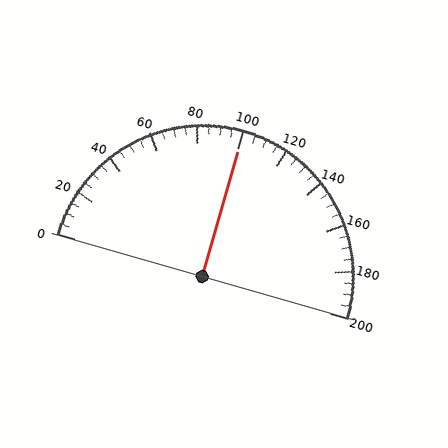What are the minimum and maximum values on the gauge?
The gauge ranges from 0 to 200.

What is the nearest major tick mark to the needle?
The nearest major tick mark is 100.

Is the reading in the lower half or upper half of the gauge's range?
The reading is in the upper half of the range (0 to 200).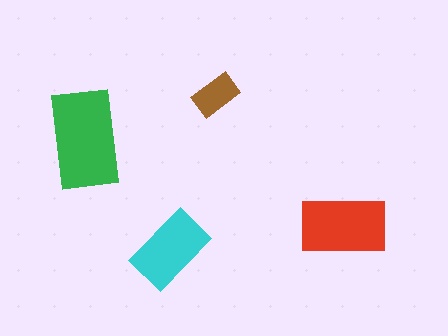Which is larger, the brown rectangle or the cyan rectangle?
The cyan one.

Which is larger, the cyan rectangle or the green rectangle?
The green one.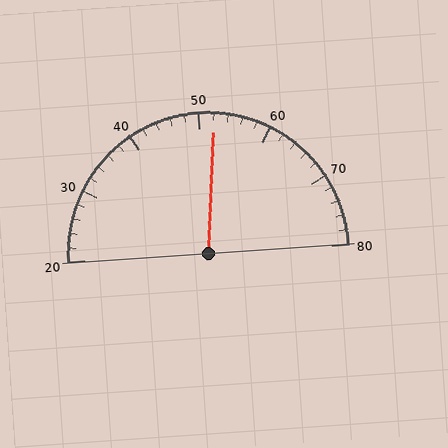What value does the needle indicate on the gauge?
The needle indicates approximately 52.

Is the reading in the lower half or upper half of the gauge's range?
The reading is in the upper half of the range (20 to 80).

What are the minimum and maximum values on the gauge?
The gauge ranges from 20 to 80.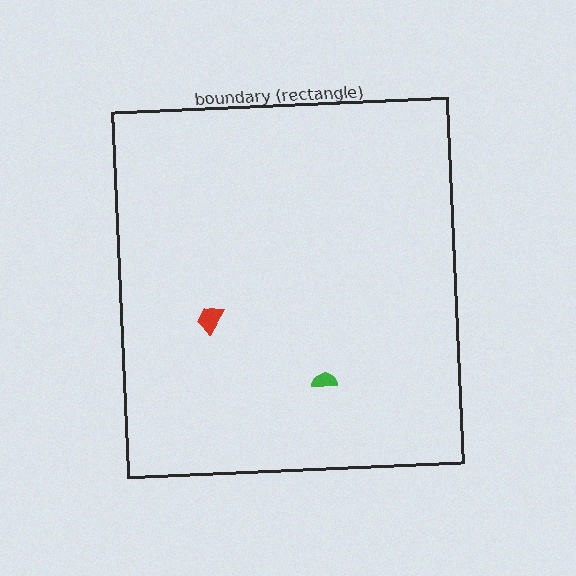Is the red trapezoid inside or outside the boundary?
Inside.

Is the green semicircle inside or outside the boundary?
Inside.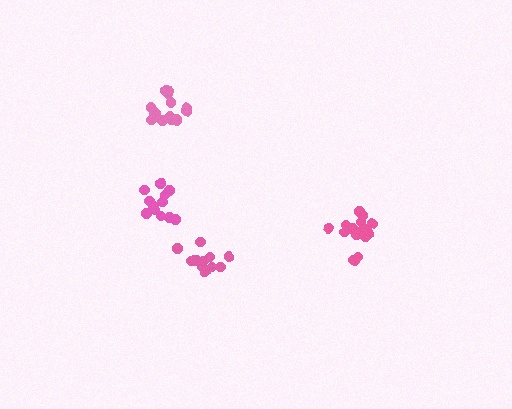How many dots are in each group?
Group 1: 16 dots, Group 2: 16 dots, Group 3: 12 dots, Group 4: 12 dots (56 total).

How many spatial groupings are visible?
There are 4 spatial groupings.